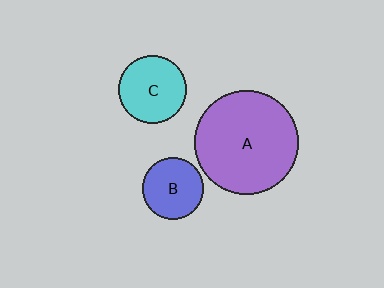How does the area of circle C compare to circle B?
Approximately 1.2 times.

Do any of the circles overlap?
No, none of the circles overlap.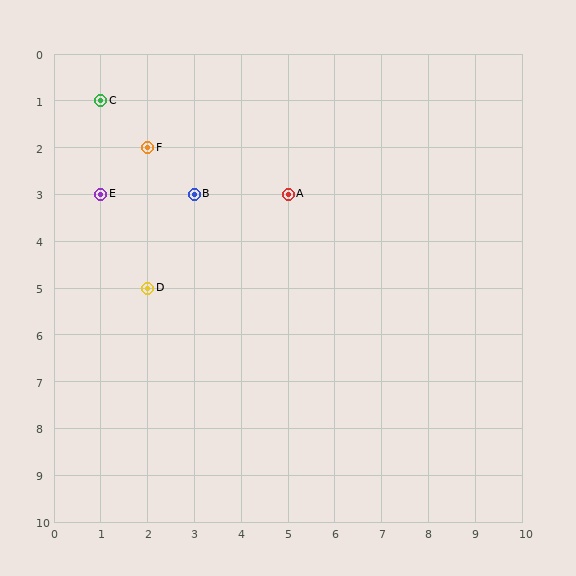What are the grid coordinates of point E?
Point E is at grid coordinates (1, 3).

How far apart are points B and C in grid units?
Points B and C are 2 columns and 2 rows apart (about 2.8 grid units diagonally).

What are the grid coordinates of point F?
Point F is at grid coordinates (2, 2).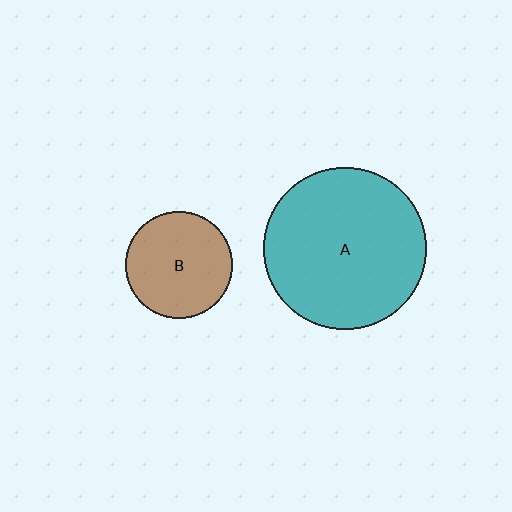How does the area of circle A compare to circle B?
Approximately 2.3 times.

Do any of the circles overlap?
No, none of the circles overlap.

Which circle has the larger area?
Circle A (teal).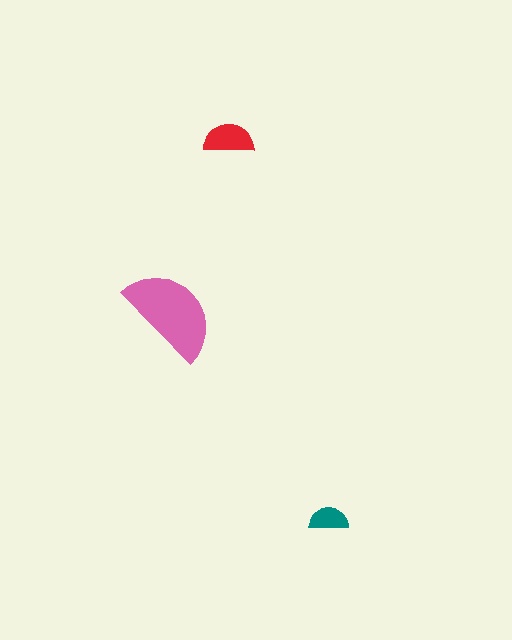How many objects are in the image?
There are 3 objects in the image.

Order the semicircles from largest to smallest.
the pink one, the red one, the teal one.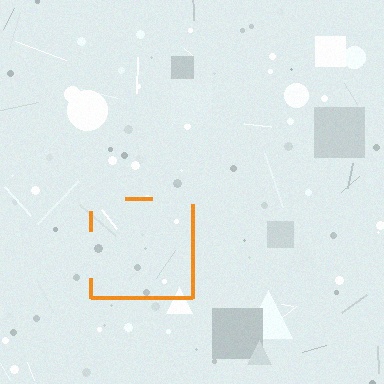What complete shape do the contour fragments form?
The contour fragments form a square.